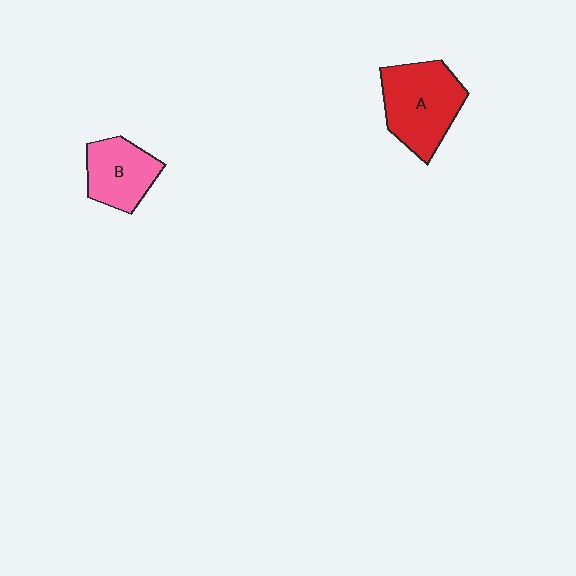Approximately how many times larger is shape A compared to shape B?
Approximately 1.4 times.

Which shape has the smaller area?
Shape B (pink).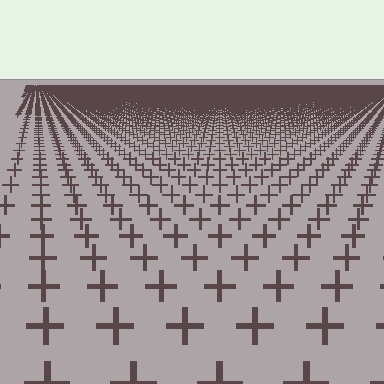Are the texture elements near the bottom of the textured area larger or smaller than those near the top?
Larger. Near the bottom, elements are closer to the viewer and appear at a bigger on-screen size.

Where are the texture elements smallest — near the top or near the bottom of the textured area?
Near the top.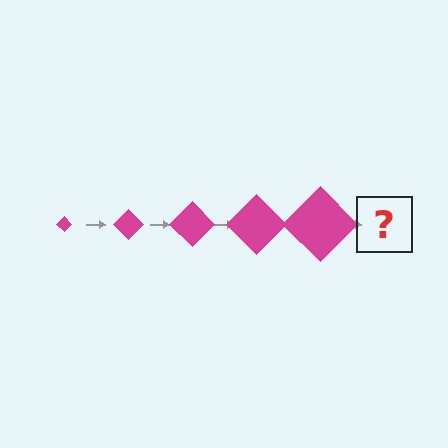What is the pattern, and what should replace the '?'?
The pattern is that the diamond gets progressively larger each step. The '?' should be a magenta diamond, larger than the previous one.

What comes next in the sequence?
The next element should be a magenta diamond, larger than the previous one.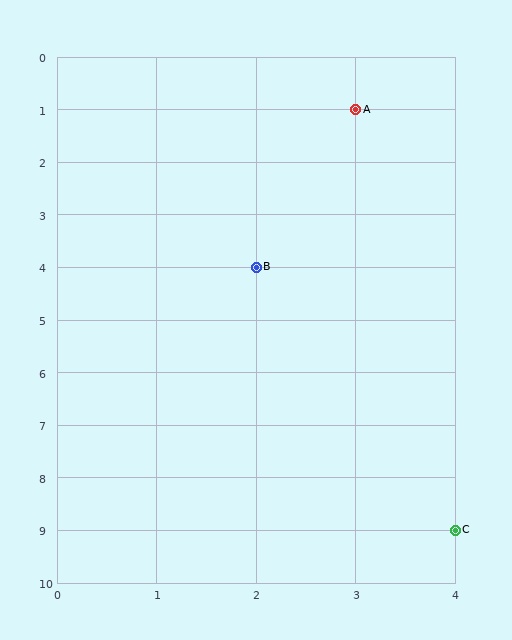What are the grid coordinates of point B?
Point B is at grid coordinates (2, 4).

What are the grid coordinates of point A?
Point A is at grid coordinates (3, 1).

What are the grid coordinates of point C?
Point C is at grid coordinates (4, 9).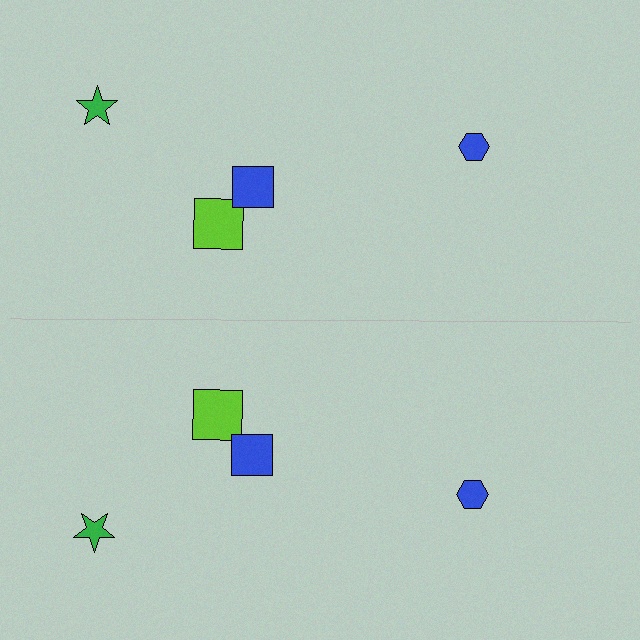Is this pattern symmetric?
Yes, this pattern has bilateral (reflection) symmetry.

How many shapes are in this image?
There are 8 shapes in this image.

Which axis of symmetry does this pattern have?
The pattern has a horizontal axis of symmetry running through the center of the image.